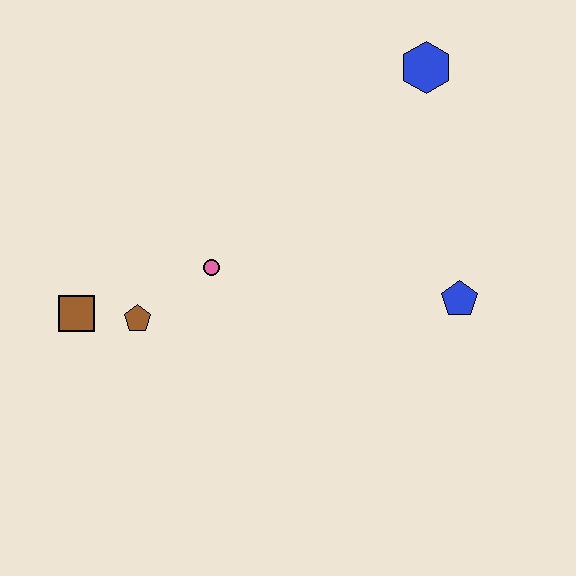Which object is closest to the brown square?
The brown pentagon is closest to the brown square.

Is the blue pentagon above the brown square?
Yes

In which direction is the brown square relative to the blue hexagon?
The brown square is to the left of the blue hexagon.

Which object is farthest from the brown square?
The blue hexagon is farthest from the brown square.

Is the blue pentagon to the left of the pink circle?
No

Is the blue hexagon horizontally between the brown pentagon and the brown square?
No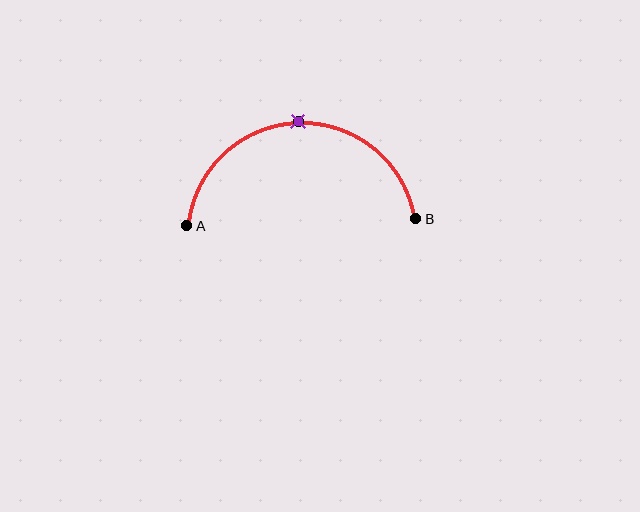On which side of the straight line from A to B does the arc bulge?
The arc bulges above the straight line connecting A and B.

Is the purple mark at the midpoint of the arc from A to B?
Yes. The purple mark lies on the arc at equal arc-length from both A and B — it is the arc midpoint.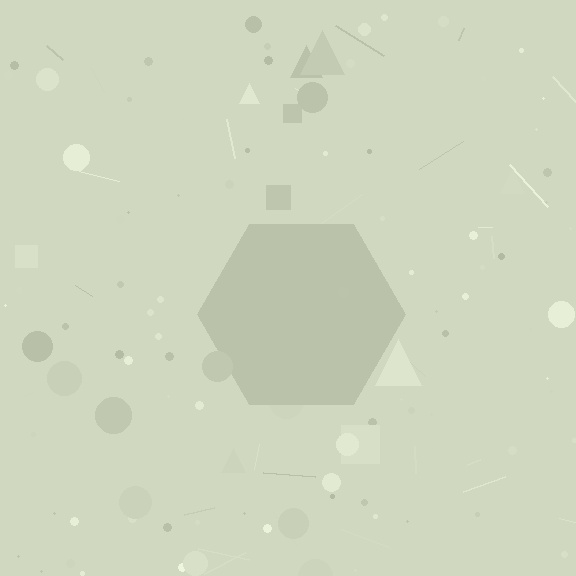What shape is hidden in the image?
A hexagon is hidden in the image.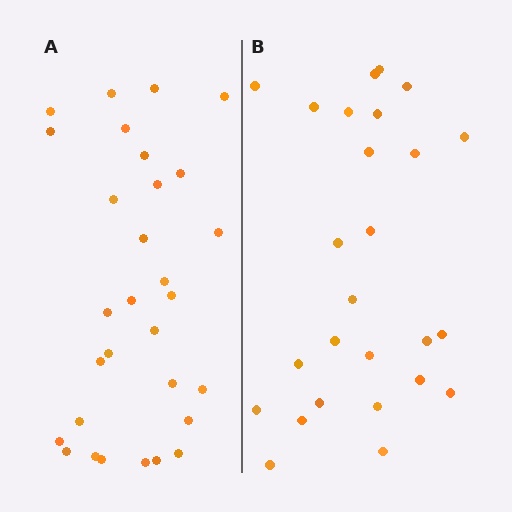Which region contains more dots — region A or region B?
Region A (the left region) has more dots.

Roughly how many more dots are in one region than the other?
Region A has about 4 more dots than region B.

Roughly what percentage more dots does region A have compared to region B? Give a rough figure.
About 15% more.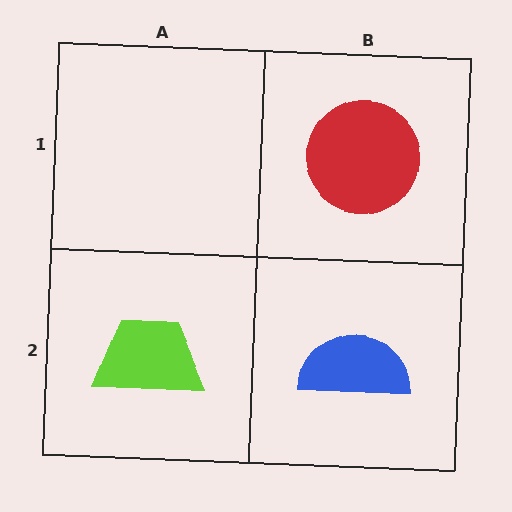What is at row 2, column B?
A blue semicircle.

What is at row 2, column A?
A lime trapezoid.